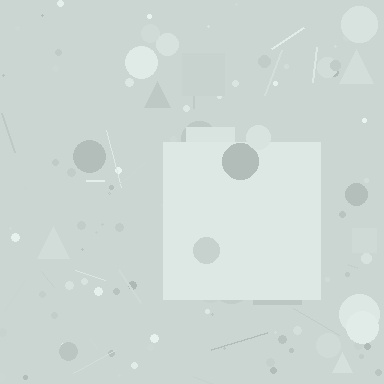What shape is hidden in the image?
A square is hidden in the image.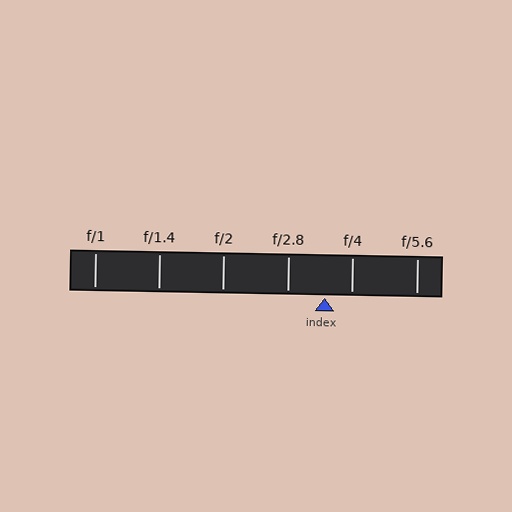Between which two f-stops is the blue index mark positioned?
The index mark is between f/2.8 and f/4.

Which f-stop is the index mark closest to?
The index mark is closest to f/4.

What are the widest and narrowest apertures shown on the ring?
The widest aperture shown is f/1 and the narrowest is f/5.6.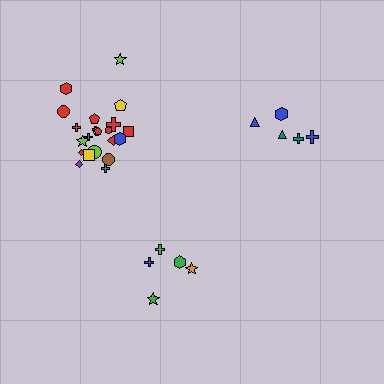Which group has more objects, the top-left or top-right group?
The top-left group.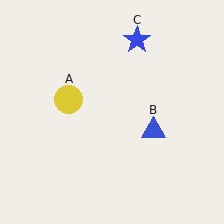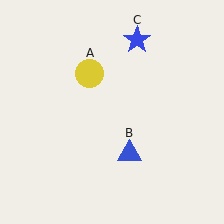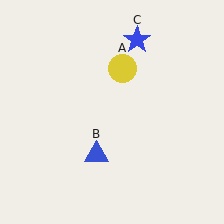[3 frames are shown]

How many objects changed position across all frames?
2 objects changed position: yellow circle (object A), blue triangle (object B).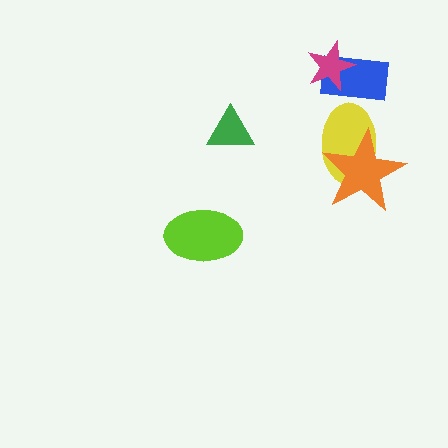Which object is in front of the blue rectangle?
The magenta star is in front of the blue rectangle.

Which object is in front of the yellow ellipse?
The orange star is in front of the yellow ellipse.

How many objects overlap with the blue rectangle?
1 object overlaps with the blue rectangle.